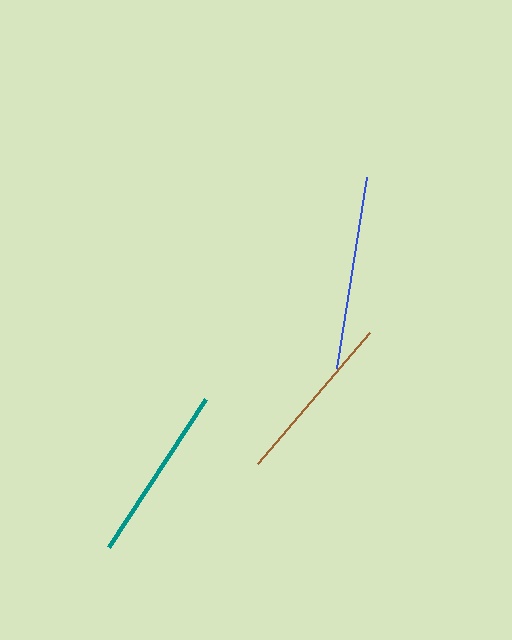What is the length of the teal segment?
The teal segment is approximately 178 pixels long.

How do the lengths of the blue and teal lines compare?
The blue and teal lines are approximately the same length.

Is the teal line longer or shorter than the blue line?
The blue line is longer than the teal line.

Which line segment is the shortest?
The brown line is the shortest at approximately 172 pixels.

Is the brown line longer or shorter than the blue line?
The blue line is longer than the brown line.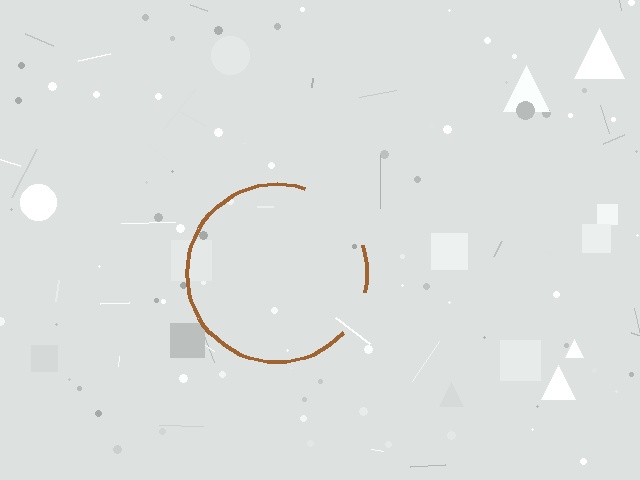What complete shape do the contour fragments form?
The contour fragments form a circle.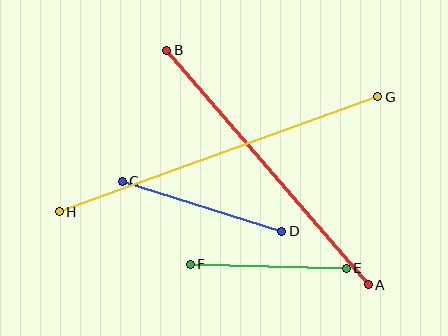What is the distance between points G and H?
The distance is approximately 339 pixels.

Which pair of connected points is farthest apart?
Points G and H are farthest apart.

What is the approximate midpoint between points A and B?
The midpoint is at approximately (268, 167) pixels.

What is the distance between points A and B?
The distance is approximately 309 pixels.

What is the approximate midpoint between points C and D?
The midpoint is at approximately (202, 206) pixels.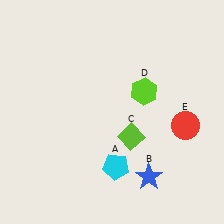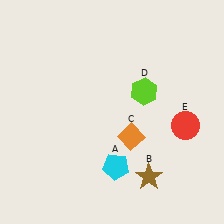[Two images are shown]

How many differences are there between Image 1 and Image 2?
There are 2 differences between the two images.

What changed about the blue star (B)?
In Image 1, B is blue. In Image 2, it changed to brown.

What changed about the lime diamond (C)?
In Image 1, C is lime. In Image 2, it changed to orange.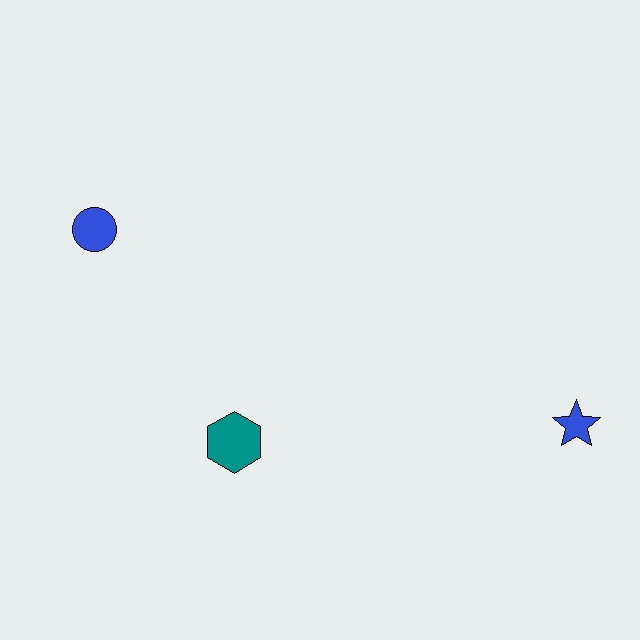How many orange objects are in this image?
There are no orange objects.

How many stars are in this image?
There is 1 star.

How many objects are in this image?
There are 3 objects.